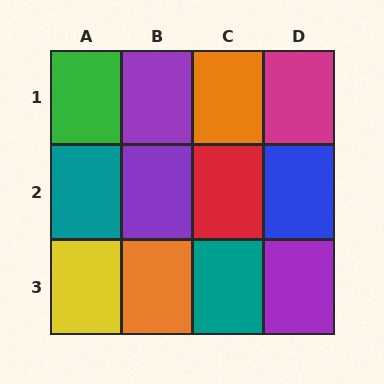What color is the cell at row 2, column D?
Blue.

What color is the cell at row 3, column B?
Orange.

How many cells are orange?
2 cells are orange.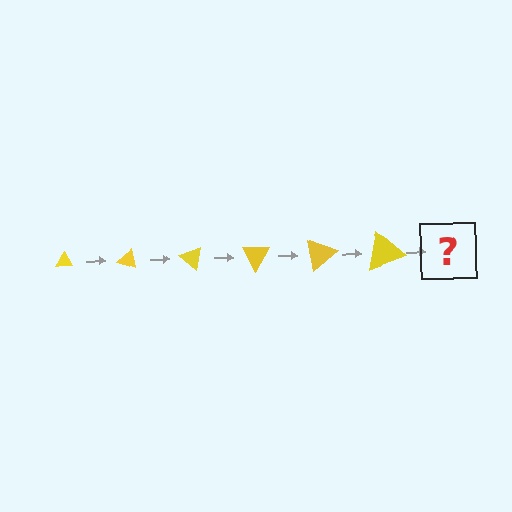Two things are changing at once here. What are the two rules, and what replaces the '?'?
The two rules are that the triangle grows larger each step and it rotates 20 degrees each step. The '?' should be a triangle, larger than the previous one and rotated 120 degrees from the start.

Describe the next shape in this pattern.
It should be a triangle, larger than the previous one and rotated 120 degrees from the start.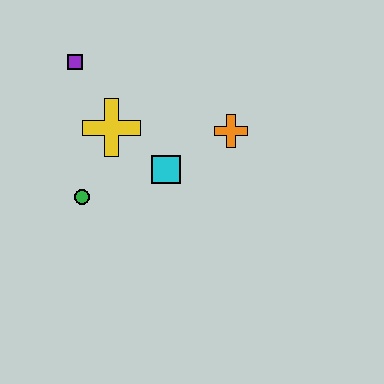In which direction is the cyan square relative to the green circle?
The cyan square is to the right of the green circle.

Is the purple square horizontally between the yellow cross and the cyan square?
No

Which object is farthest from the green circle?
The orange cross is farthest from the green circle.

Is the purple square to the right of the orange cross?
No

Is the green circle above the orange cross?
No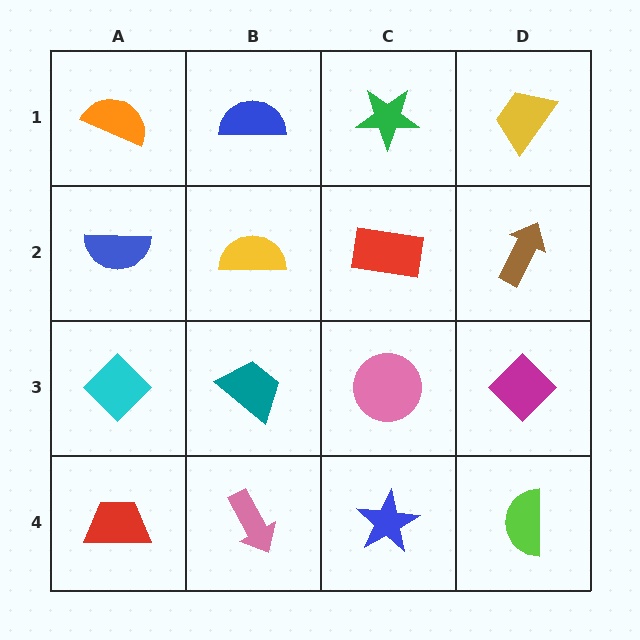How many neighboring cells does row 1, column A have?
2.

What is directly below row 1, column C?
A red rectangle.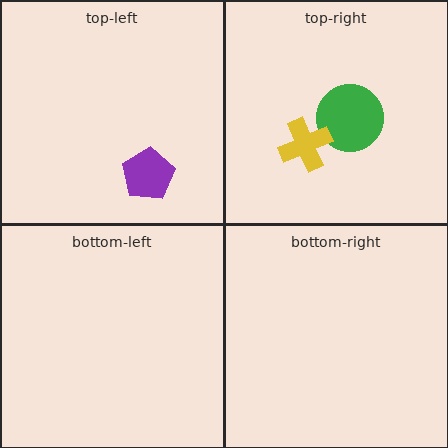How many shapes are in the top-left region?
1.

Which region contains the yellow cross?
The top-right region.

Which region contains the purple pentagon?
The top-left region.